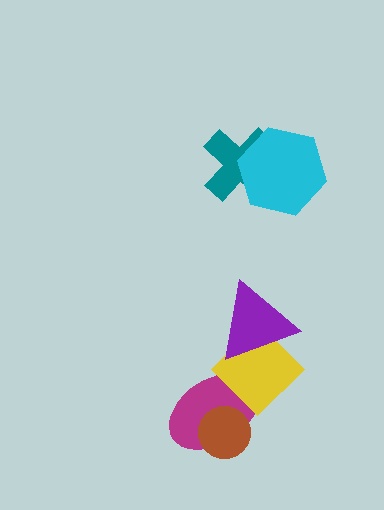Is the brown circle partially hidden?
No, no other shape covers it.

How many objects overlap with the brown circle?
1 object overlaps with the brown circle.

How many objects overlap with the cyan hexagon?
1 object overlaps with the cyan hexagon.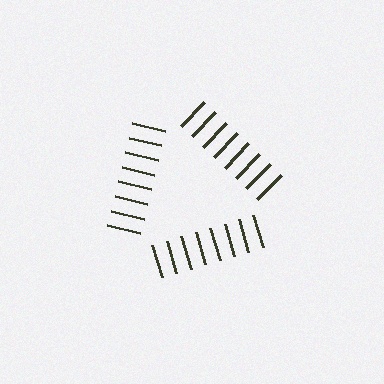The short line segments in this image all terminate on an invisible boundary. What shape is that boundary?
An illusory triangle — the line segments terminate on its edges but no continuous stroke is drawn.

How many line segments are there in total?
24 — 8 along each of the 3 edges.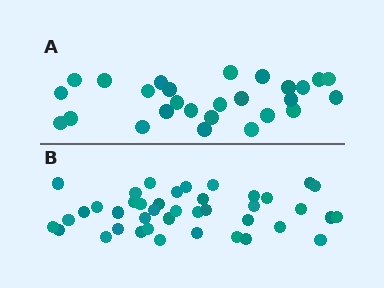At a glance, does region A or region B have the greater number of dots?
Region B (the bottom region) has more dots.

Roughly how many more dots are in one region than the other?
Region B has approximately 15 more dots than region A.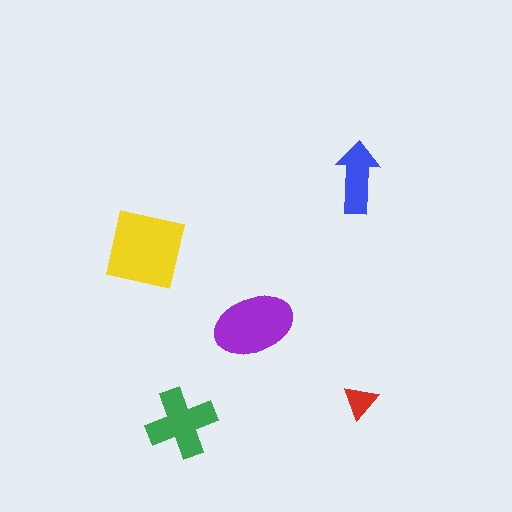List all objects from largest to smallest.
The yellow square, the purple ellipse, the green cross, the blue arrow, the red triangle.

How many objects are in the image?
There are 5 objects in the image.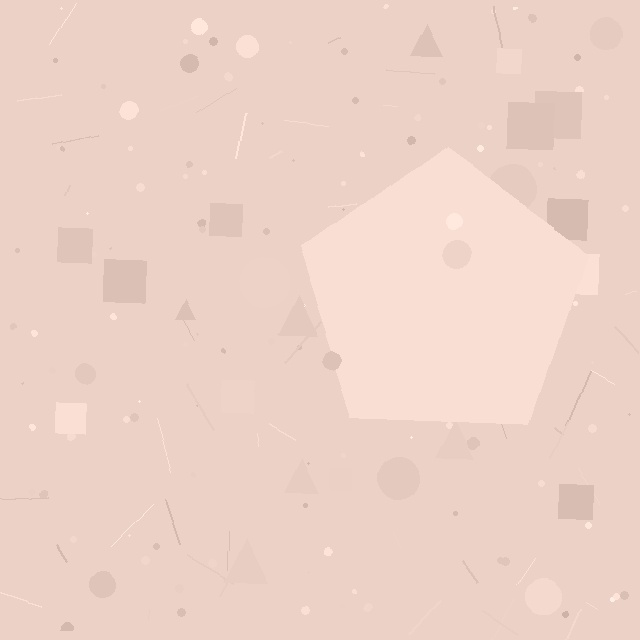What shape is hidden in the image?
A pentagon is hidden in the image.